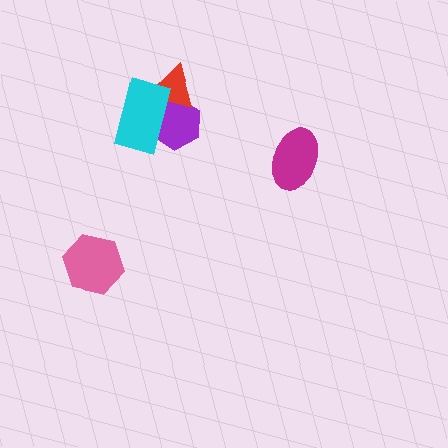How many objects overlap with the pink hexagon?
0 objects overlap with the pink hexagon.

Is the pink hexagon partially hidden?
No, no other shape covers it.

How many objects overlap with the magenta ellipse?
0 objects overlap with the magenta ellipse.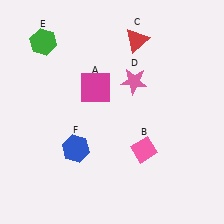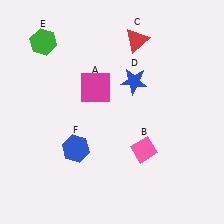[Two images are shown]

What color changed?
The star (D) changed from pink in Image 1 to blue in Image 2.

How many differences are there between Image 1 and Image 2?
There is 1 difference between the two images.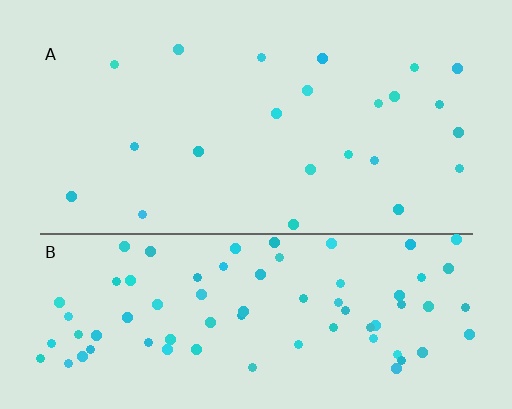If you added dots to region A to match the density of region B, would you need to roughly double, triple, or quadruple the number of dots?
Approximately triple.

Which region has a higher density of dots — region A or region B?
B (the bottom).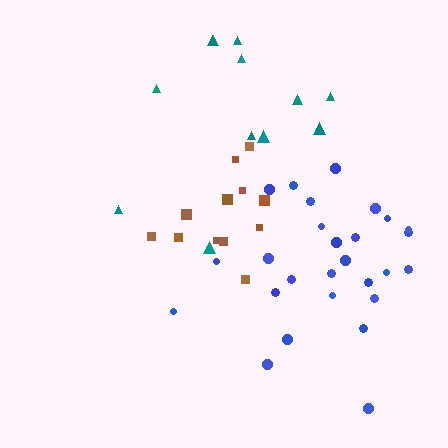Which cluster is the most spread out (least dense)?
Teal.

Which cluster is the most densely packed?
Brown.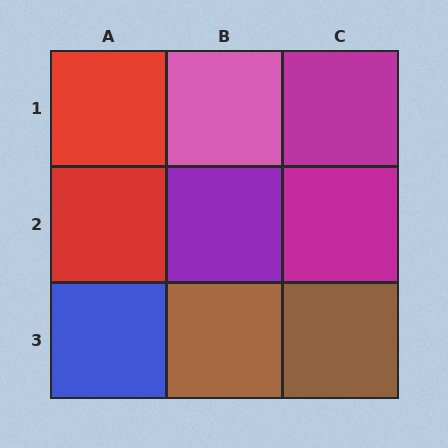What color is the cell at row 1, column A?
Red.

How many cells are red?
2 cells are red.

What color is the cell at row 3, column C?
Brown.